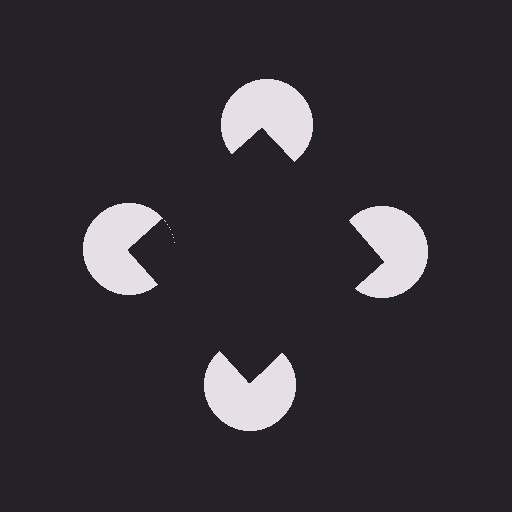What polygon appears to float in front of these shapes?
An illusory square — its edges are inferred from the aligned wedge cuts in the pac-man discs, not physically drawn.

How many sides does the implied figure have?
4 sides.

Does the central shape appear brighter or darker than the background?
It typically appears slightly darker than the background, even though no actual brightness change is drawn.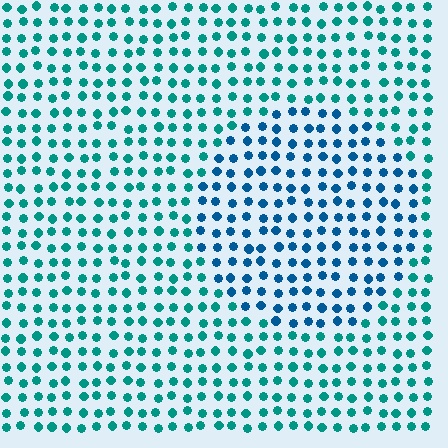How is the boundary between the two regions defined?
The boundary is defined purely by a slight shift in hue (about 32 degrees). Spacing, size, and orientation are identical on both sides.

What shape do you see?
I see a circle.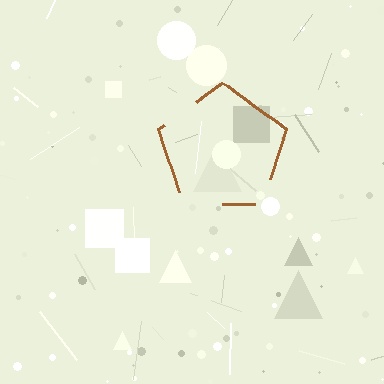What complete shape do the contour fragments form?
The contour fragments form a pentagon.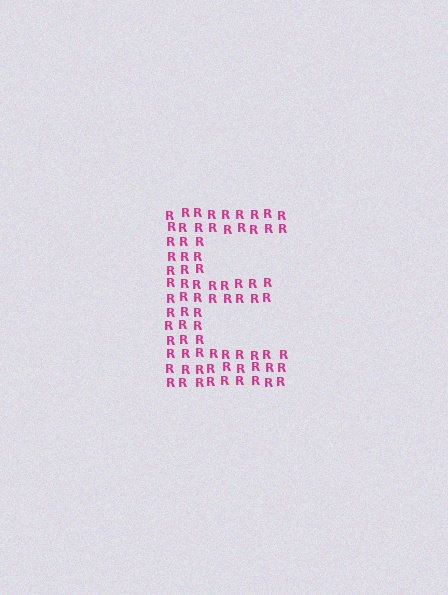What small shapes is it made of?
It is made of small letter R's.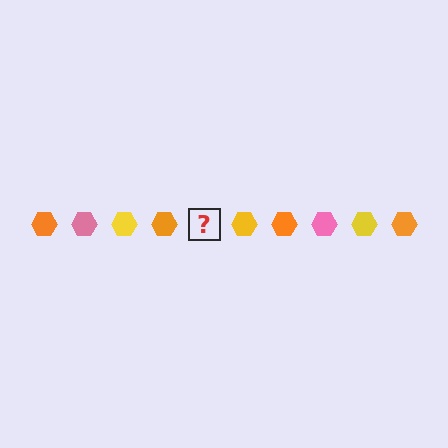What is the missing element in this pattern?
The missing element is a pink hexagon.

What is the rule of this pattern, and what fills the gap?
The rule is that the pattern cycles through orange, pink, yellow hexagons. The gap should be filled with a pink hexagon.